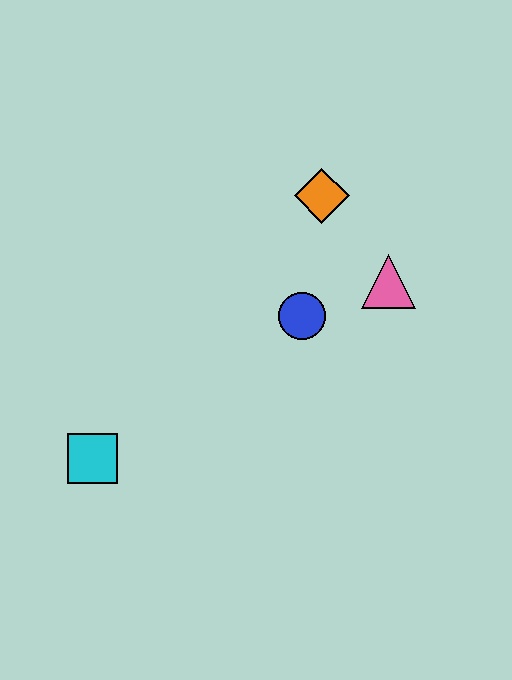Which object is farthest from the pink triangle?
The cyan square is farthest from the pink triangle.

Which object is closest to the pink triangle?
The blue circle is closest to the pink triangle.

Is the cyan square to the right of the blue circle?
No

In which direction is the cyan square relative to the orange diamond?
The cyan square is below the orange diamond.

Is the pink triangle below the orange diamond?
Yes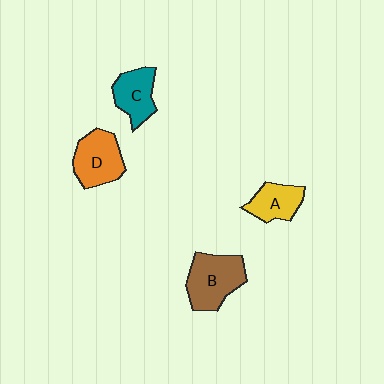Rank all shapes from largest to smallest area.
From largest to smallest: B (brown), D (orange), C (teal), A (yellow).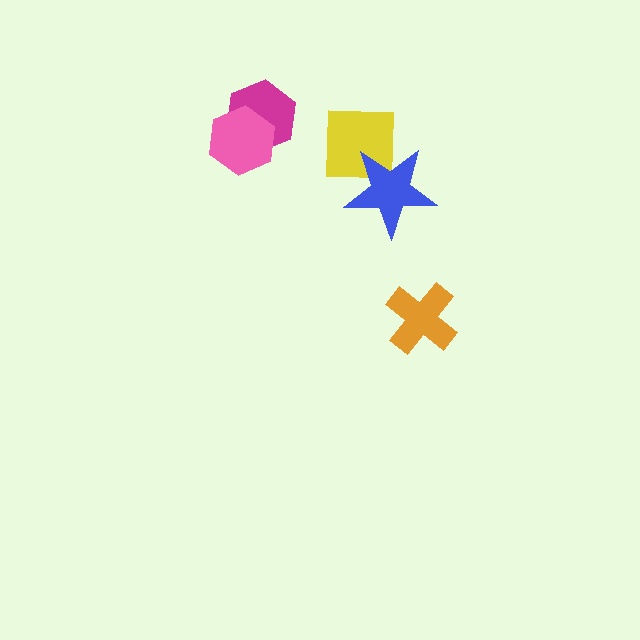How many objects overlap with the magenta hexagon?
1 object overlaps with the magenta hexagon.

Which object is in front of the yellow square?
The blue star is in front of the yellow square.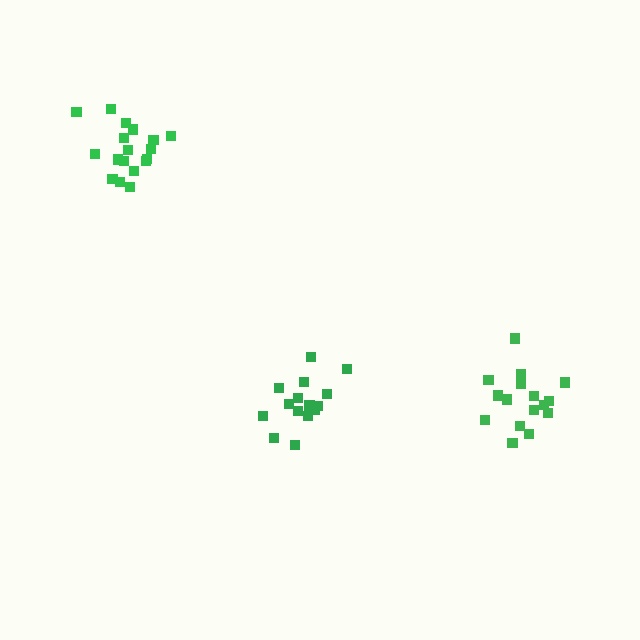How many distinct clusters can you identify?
There are 3 distinct clusters.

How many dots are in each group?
Group 1: 18 dots, Group 2: 16 dots, Group 3: 15 dots (49 total).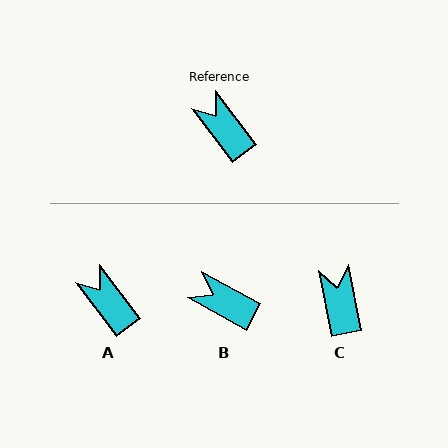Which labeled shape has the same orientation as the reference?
A.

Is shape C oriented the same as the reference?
No, it is off by about 26 degrees.